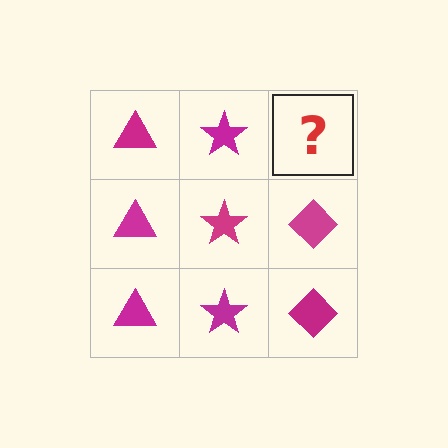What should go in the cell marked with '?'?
The missing cell should contain a magenta diamond.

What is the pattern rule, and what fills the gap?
The rule is that each column has a consistent shape. The gap should be filled with a magenta diamond.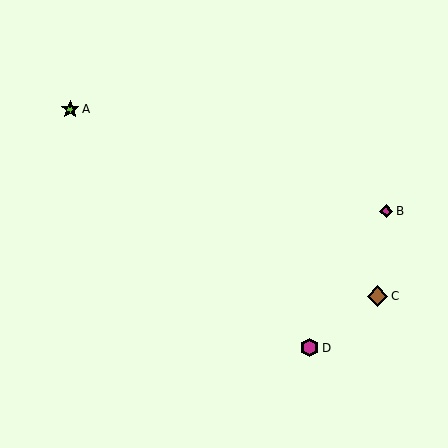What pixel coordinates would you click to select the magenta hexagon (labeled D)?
Click at (310, 348) to select the magenta hexagon D.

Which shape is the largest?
The brown diamond (labeled C) is the largest.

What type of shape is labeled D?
Shape D is a magenta hexagon.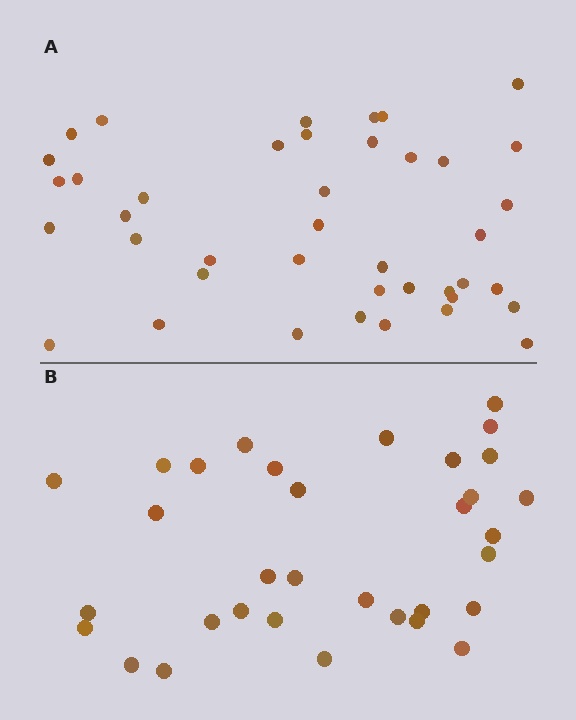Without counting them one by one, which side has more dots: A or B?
Region A (the top region) has more dots.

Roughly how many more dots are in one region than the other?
Region A has roughly 8 or so more dots than region B.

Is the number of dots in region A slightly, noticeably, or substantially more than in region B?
Region A has only slightly more — the two regions are fairly close. The ratio is roughly 1.2 to 1.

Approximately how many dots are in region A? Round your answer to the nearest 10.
About 40 dots. (The exact count is 41, which rounds to 40.)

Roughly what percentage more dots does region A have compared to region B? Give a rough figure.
About 25% more.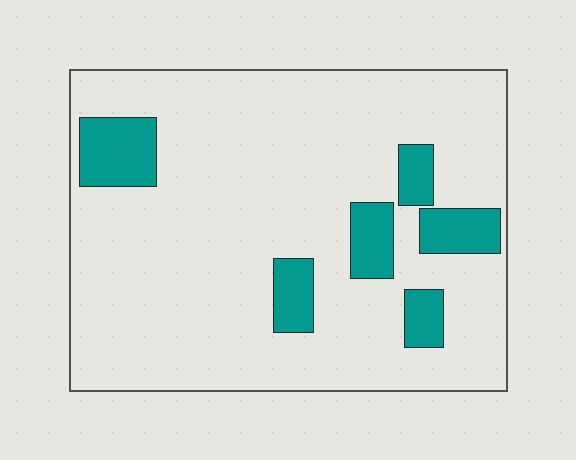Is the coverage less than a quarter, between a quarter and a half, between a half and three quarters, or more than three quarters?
Less than a quarter.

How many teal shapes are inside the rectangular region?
6.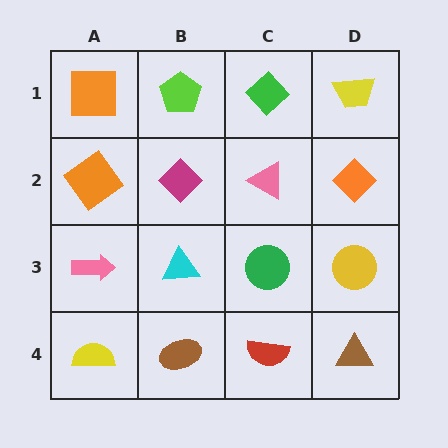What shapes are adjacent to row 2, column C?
A green diamond (row 1, column C), a green circle (row 3, column C), a magenta diamond (row 2, column B), an orange diamond (row 2, column D).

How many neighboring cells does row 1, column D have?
2.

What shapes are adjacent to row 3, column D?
An orange diamond (row 2, column D), a brown triangle (row 4, column D), a green circle (row 3, column C).